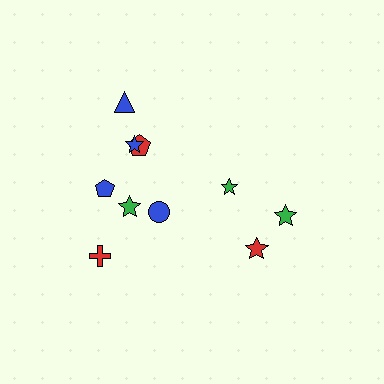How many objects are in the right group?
There are 3 objects.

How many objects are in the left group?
There are 7 objects.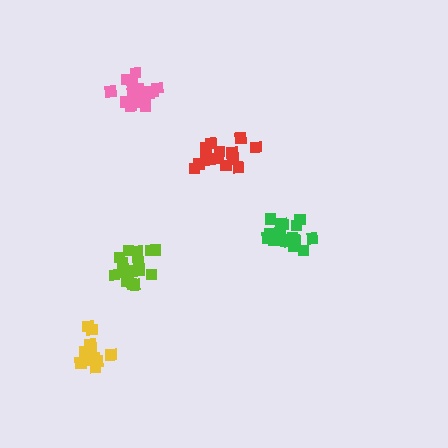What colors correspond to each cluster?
The clusters are colored: lime, red, green, pink, yellow.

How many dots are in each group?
Group 1: 17 dots, Group 2: 15 dots, Group 3: 19 dots, Group 4: 19 dots, Group 5: 13 dots (83 total).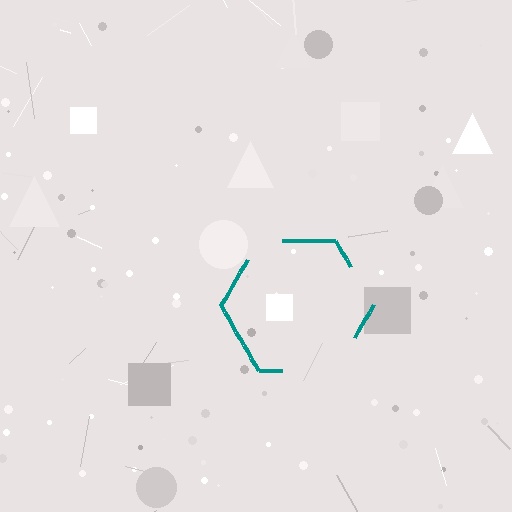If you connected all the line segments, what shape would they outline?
They would outline a hexagon.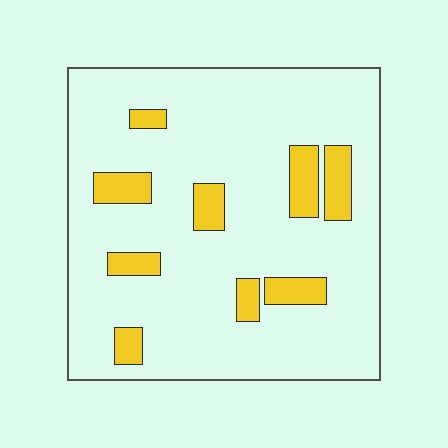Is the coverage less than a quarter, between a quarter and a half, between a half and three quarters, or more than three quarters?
Less than a quarter.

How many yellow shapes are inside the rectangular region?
9.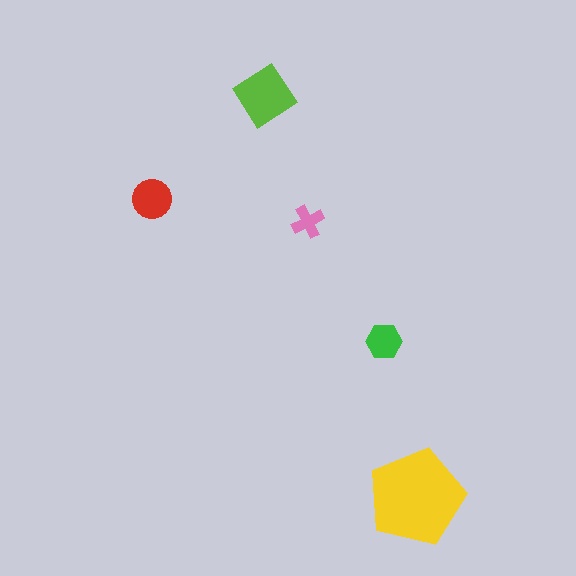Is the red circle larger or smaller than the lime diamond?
Smaller.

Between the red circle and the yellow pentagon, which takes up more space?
The yellow pentagon.